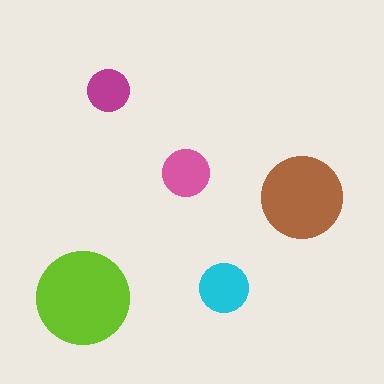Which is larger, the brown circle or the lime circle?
The lime one.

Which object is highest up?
The magenta circle is topmost.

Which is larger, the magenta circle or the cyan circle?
The cyan one.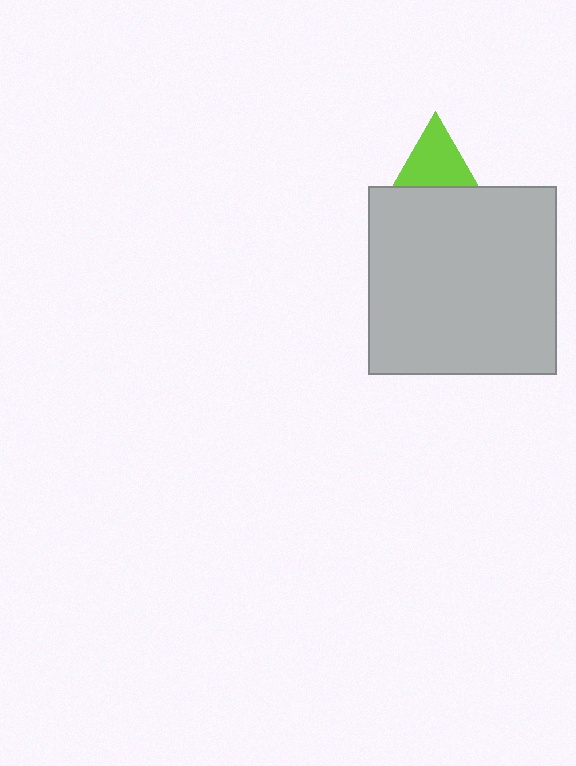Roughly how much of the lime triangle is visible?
A small part of it is visible (roughly 41%).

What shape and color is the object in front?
The object in front is a light gray square.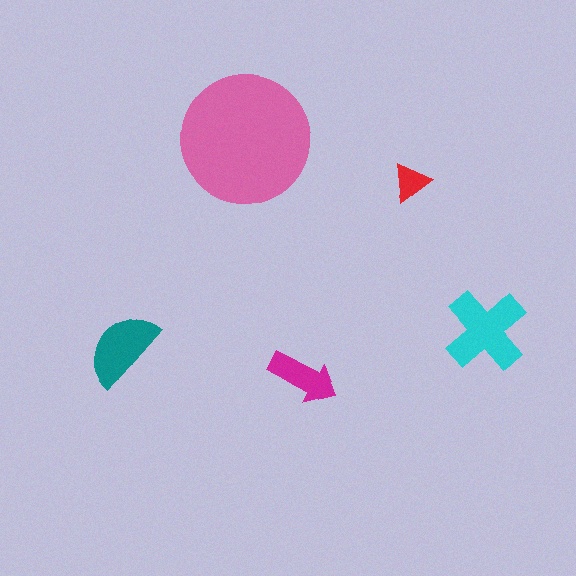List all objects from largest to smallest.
The pink circle, the cyan cross, the teal semicircle, the magenta arrow, the red triangle.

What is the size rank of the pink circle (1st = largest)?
1st.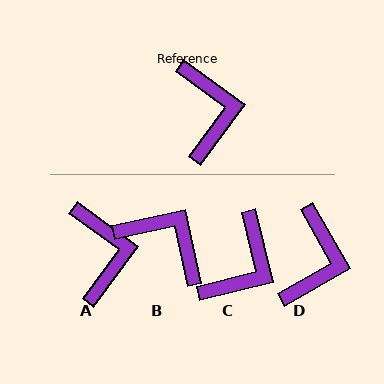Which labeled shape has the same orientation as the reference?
A.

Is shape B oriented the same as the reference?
No, it is off by about 49 degrees.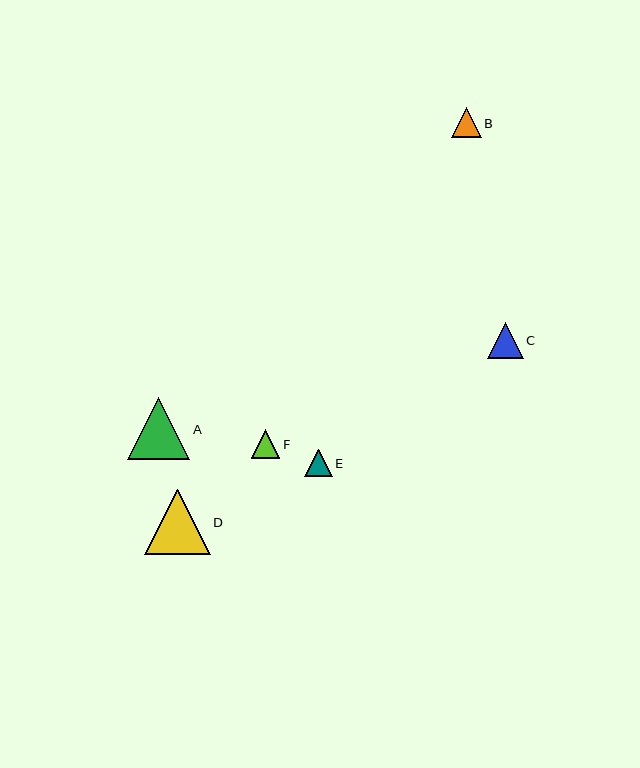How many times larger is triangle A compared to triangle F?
Triangle A is approximately 2.2 times the size of triangle F.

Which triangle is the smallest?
Triangle E is the smallest with a size of approximately 27 pixels.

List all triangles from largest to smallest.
From largest to smallest: D, A, C, B, F, E.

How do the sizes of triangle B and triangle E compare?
Triangle B and triangle E are approximately the same size.